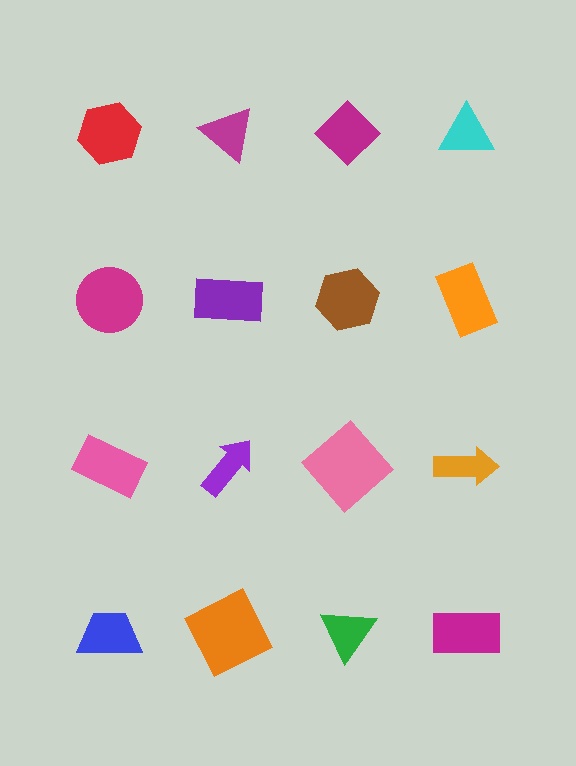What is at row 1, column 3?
A magenta diamond.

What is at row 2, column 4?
An orange rectangle.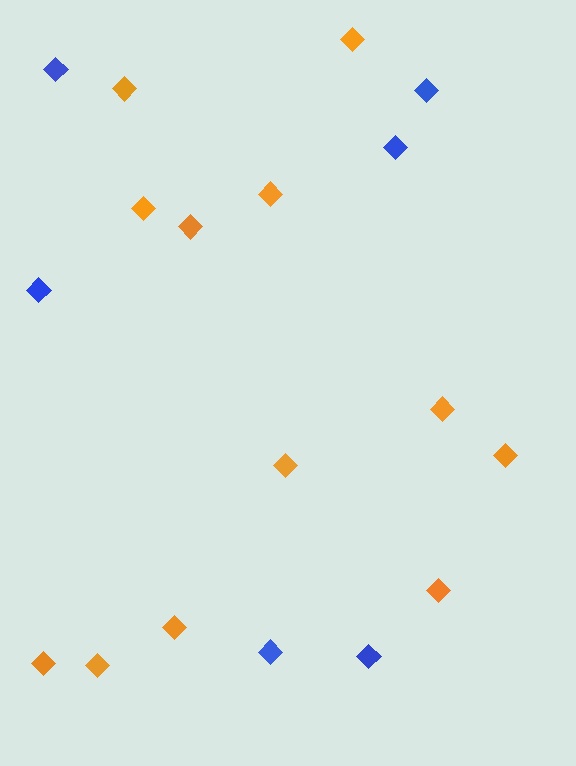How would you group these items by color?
There are 2 groups: one group of orange diamonds (12) and one group of blue diamonds (6).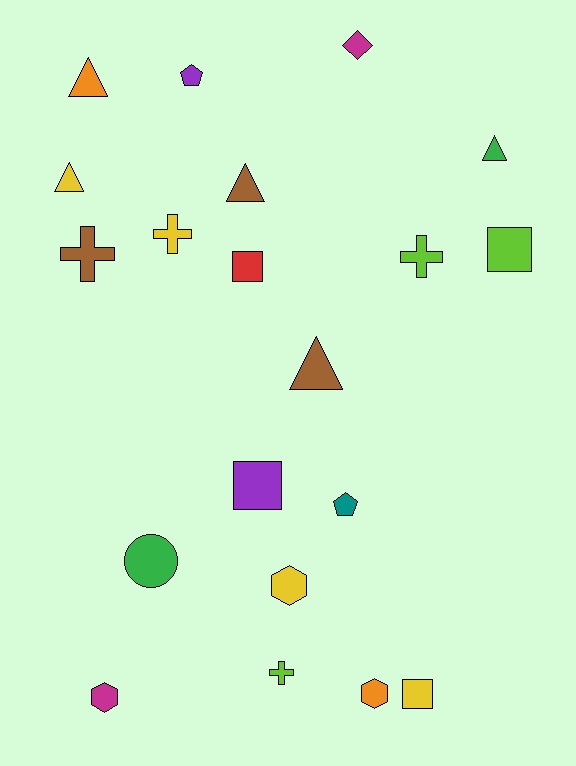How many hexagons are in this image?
There are 3 hexagons.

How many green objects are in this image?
There are 2 green objects.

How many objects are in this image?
There are 20 objects.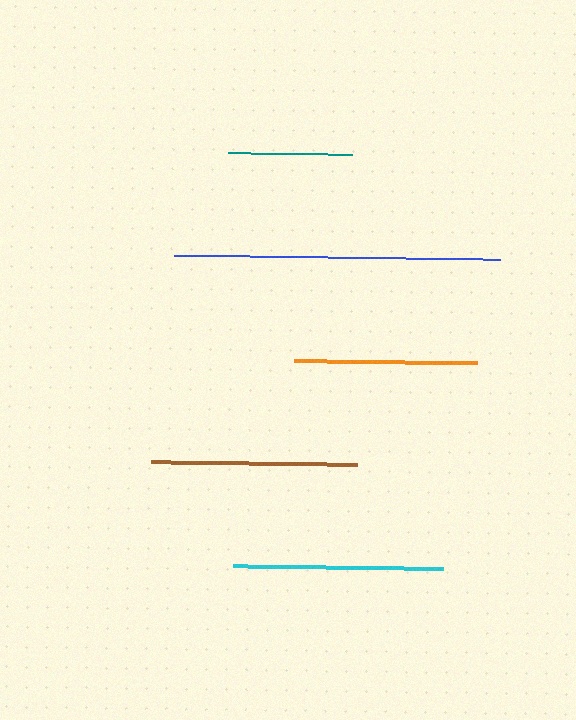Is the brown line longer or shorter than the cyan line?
The cyan line is longer than the brown line.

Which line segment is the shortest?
The teal line is the shortest at approximately 124 pixels.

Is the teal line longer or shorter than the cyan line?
The cyan line is longer than the teal line.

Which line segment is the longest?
The blue line is the longest at approximately 325 pixels.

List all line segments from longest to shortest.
From longest to shortest: blue, cyan, brown, orange, teal.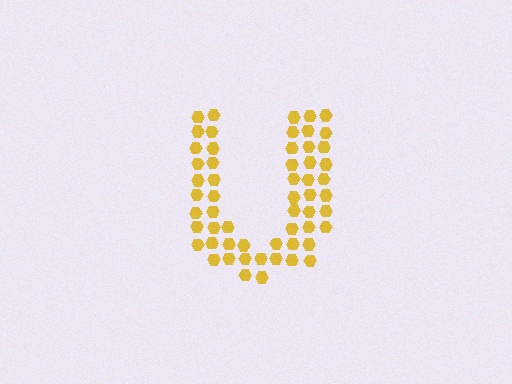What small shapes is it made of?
It is made of small hexagons.